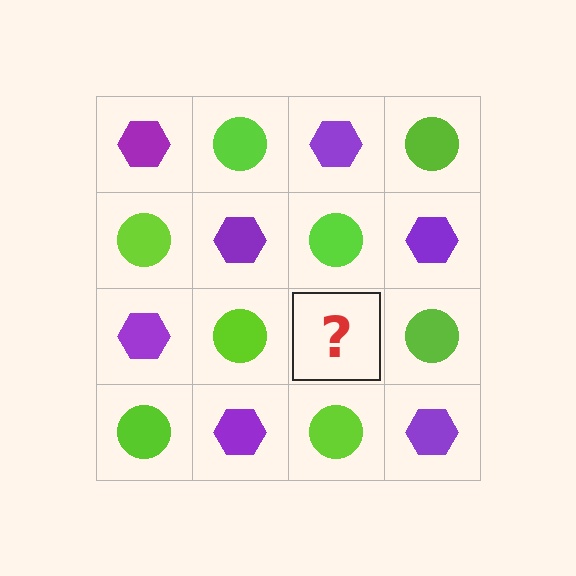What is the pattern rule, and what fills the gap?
The rule is that it alternates purple hexagon and lime circle in a checkerboard pattern. The gap should be filled with a purple hexagon.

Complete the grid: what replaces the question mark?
The question mark should be replaced with a purple hexagon.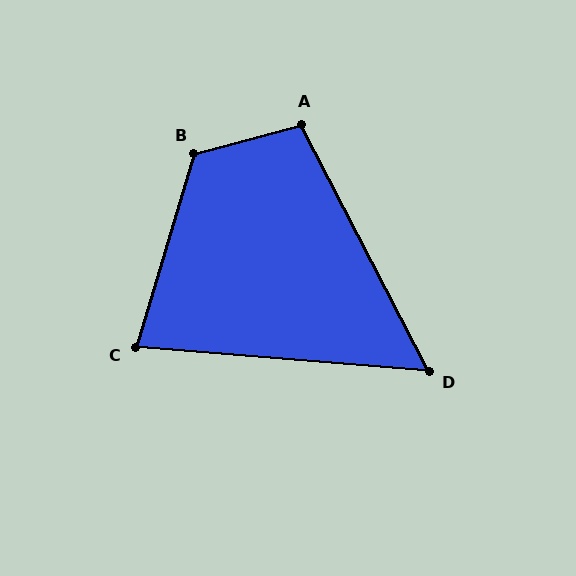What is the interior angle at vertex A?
Approximately 102 degrees (obtuse).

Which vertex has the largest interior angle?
B, at approximately 122 degrees.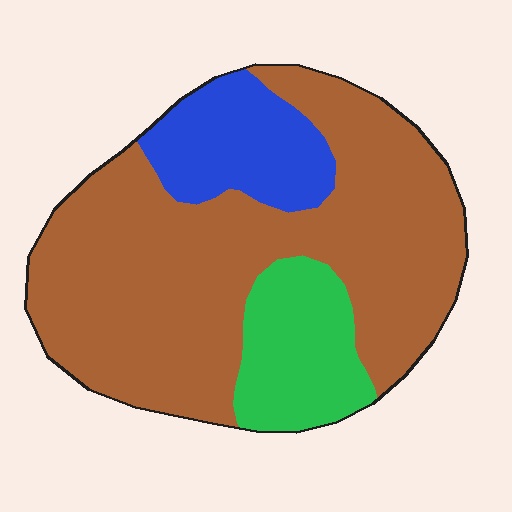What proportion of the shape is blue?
Blue takes up about one sixth (1/6) of the shape.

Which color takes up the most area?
Brown, at roughly 70%.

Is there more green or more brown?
Brown.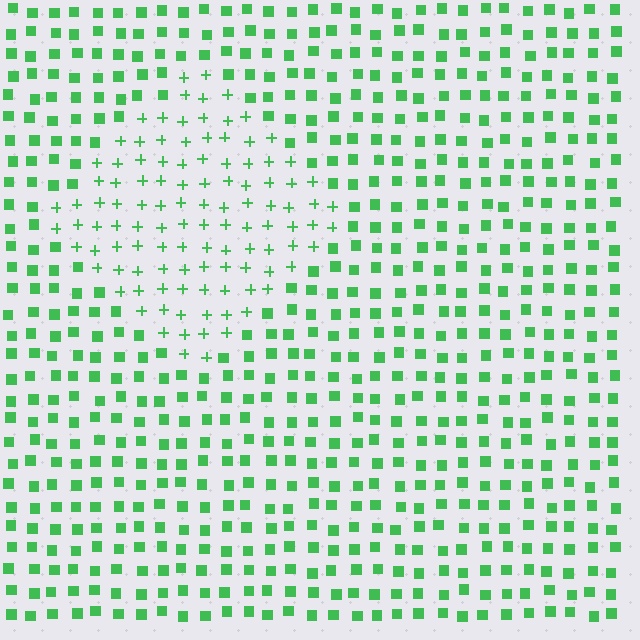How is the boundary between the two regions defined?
The boundary is defined by a change in element shape: plus signs inside vs. squares outside. All elements share the same color and spacing.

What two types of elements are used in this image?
The image uses plus signs inside the diamond region and squares outside it.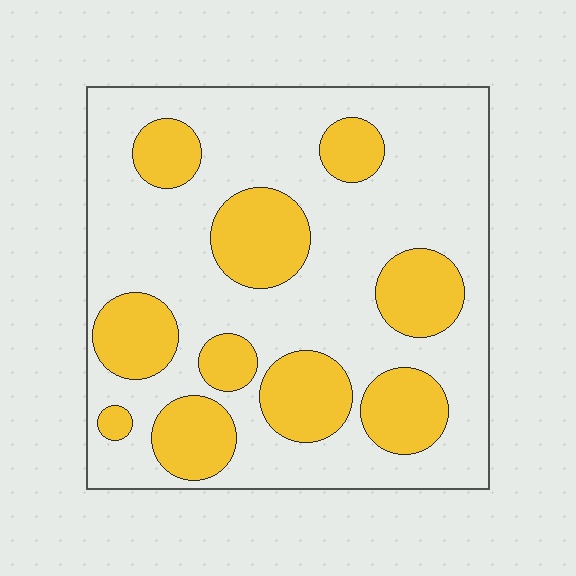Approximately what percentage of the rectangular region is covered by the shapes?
Approximately 30%.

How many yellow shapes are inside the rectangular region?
10.